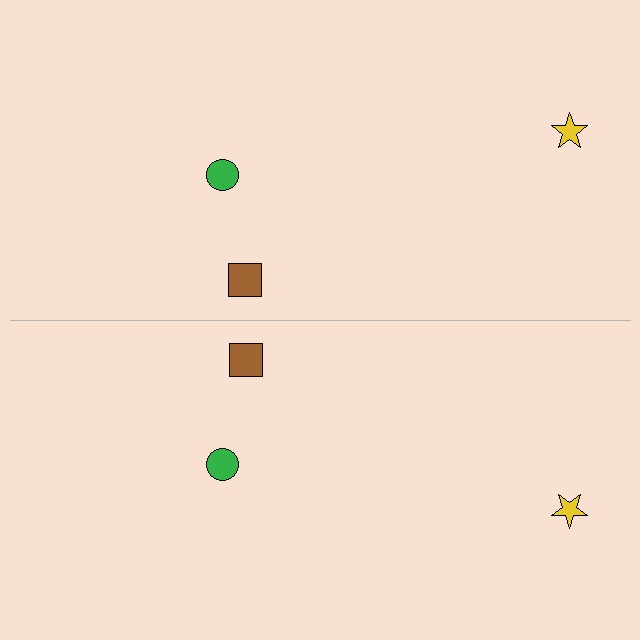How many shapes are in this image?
There are 6 shapes in this image.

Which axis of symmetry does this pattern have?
The pattern has a horizontal axis of symmetry running through the center of the image.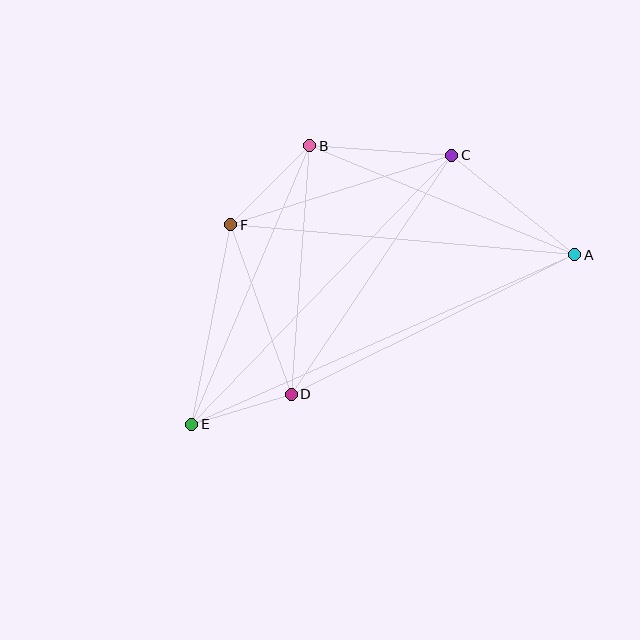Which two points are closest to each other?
Points D and E are closest to each other.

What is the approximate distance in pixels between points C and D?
The distance between C and D is approximately 288 pixels.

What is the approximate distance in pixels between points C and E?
The distance between C and E is approximately 374 pixels.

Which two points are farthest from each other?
Points A and E are farthest from each other.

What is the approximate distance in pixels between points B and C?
The distance between B and C is approximately 142 pixels.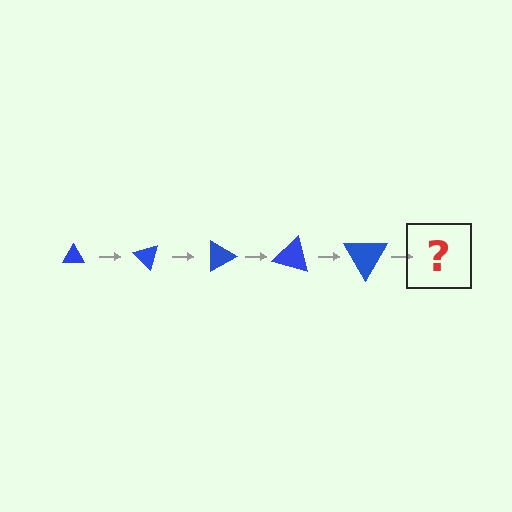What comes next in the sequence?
The next element should be a triangle, larger than the previous one and rotated 225 degrees from the start.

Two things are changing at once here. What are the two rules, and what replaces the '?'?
The two rules are that the triangle grows larger each step and it rotates 45 degrees each step. The '?' should be a triangle, larger than the previous one and rotated 225 degrees from the start.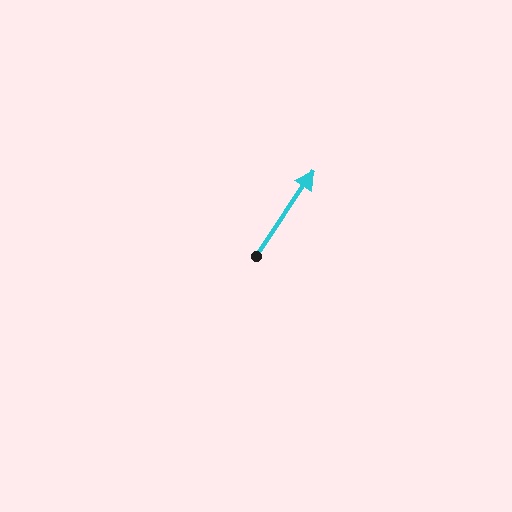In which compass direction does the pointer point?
Northeast.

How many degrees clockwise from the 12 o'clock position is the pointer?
Approximately 34 degrees.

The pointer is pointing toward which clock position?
Roughly 1 o'clock.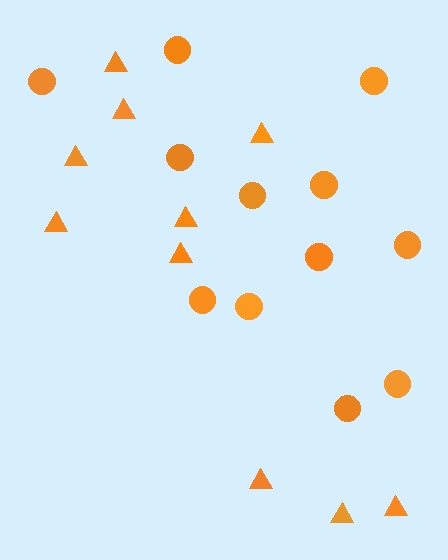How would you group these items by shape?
There are 2 groups: one group of circles (12) and one group of triangles (10).